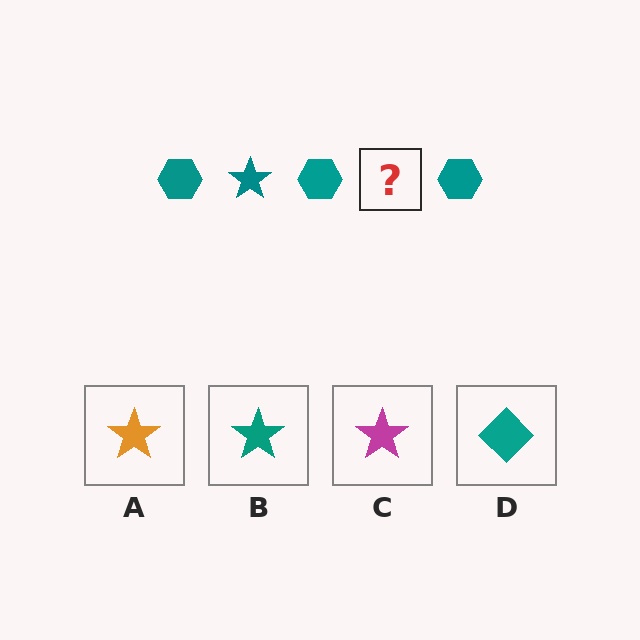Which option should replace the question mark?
Option B.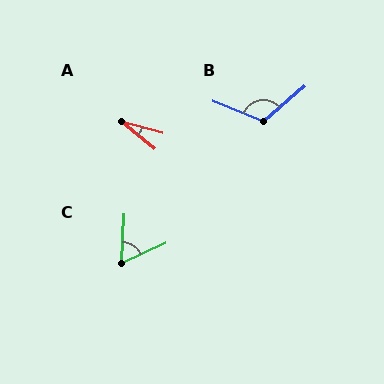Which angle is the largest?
B, at approximately 117 degrees.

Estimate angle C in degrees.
Approximately 63 degrees.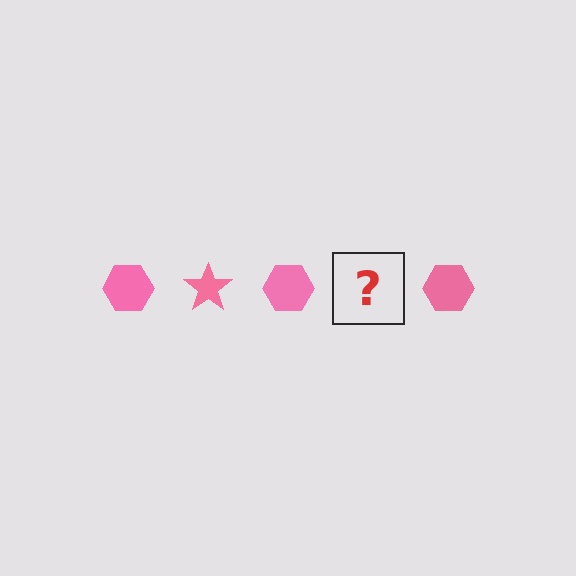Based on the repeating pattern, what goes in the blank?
The blank should be a pink star.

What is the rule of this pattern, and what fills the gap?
The rule is that the pattern cycles through hexagon, star shapes in pink. The gap should be filled with a pink star.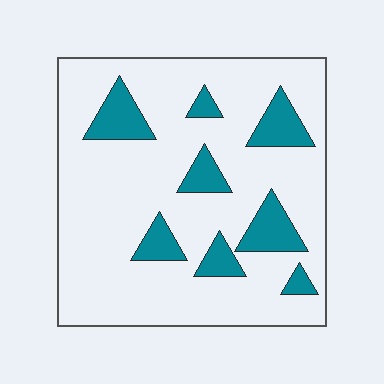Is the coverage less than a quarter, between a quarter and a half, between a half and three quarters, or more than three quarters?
Less than a quarter.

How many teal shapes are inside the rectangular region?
8.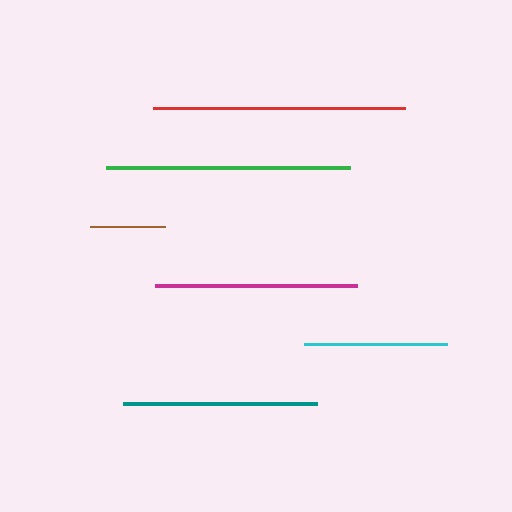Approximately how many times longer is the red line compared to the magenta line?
The red line is approximately 1.3 times the length of the magenta line.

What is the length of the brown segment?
The brown segment is approximately 75 pixels long.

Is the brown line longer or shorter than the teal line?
The teal line is longer than the brown line.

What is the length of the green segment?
The green segment is approximately 245 pixels long.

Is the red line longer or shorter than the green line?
The red line is longer than the green line.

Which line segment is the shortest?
The brown line is the shortest at approximately 75 pixels.